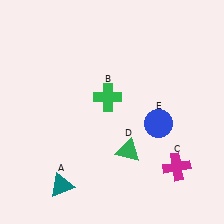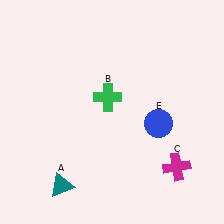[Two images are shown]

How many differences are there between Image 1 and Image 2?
There is 1 difference between the two images.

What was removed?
The green triangle (D) was removed in Image 2.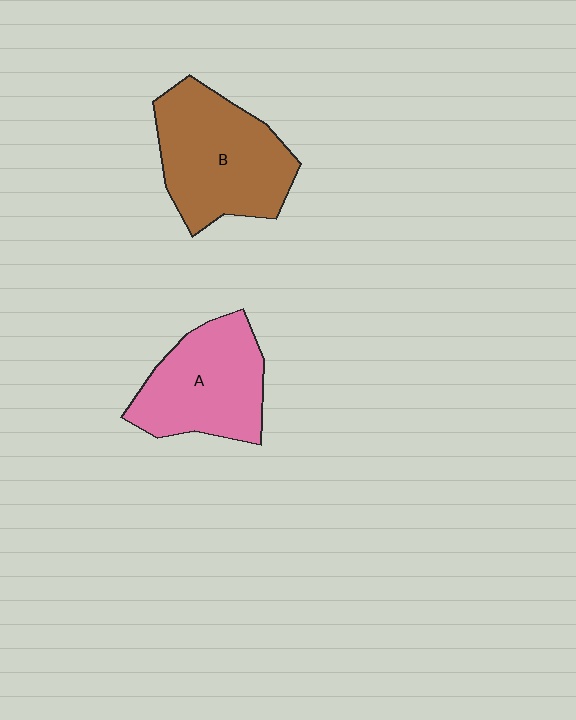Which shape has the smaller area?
Shape A (pink).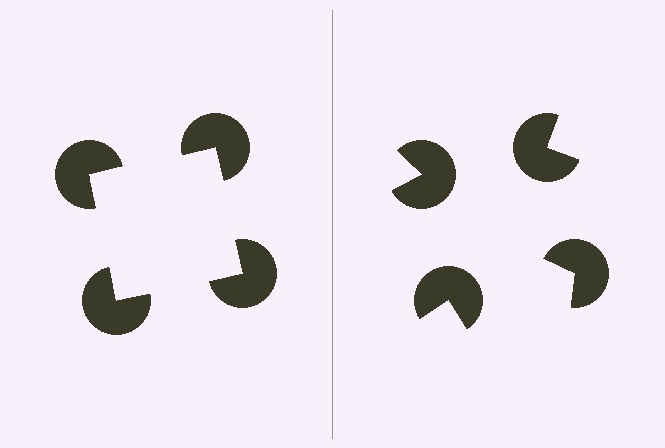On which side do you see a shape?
An illusory square appears on the left side. On the right side the wedge cuts are rotated, so no coherent shape forms.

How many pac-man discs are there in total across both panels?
8 — 4 on each side.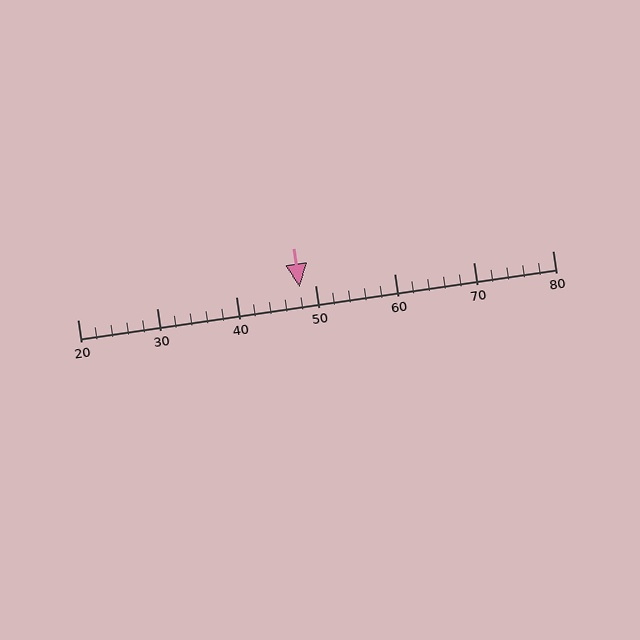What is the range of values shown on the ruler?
The ruler shows values from 20 to 80.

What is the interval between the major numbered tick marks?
The major tick marks are spaced 10 units apart.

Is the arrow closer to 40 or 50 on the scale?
The arrow is closer to 50.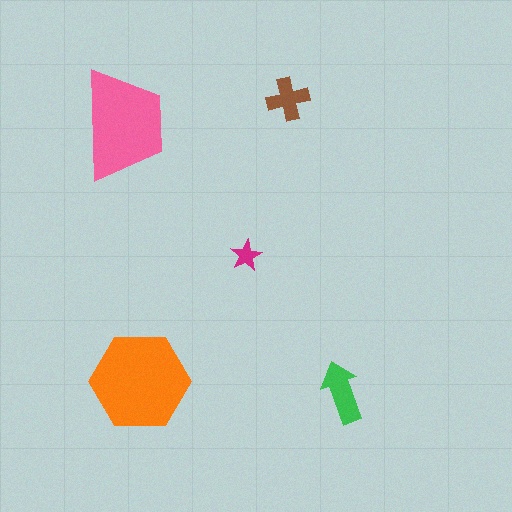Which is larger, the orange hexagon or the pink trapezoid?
The orange hexagon.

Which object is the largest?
The orange hexagon.